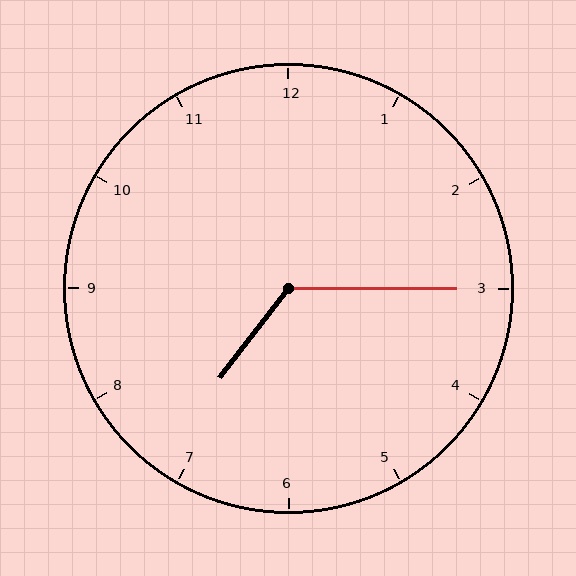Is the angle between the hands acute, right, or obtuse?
It is obtuse.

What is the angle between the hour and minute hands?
Approximately 128 degrees.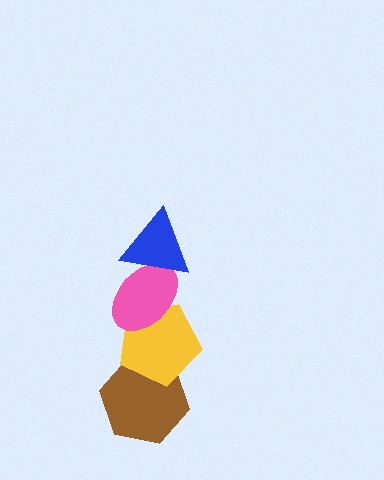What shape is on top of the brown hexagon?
The yellow pentagon is on top of the brown hexagon.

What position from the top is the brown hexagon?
The brown hexagon is 4th from the top.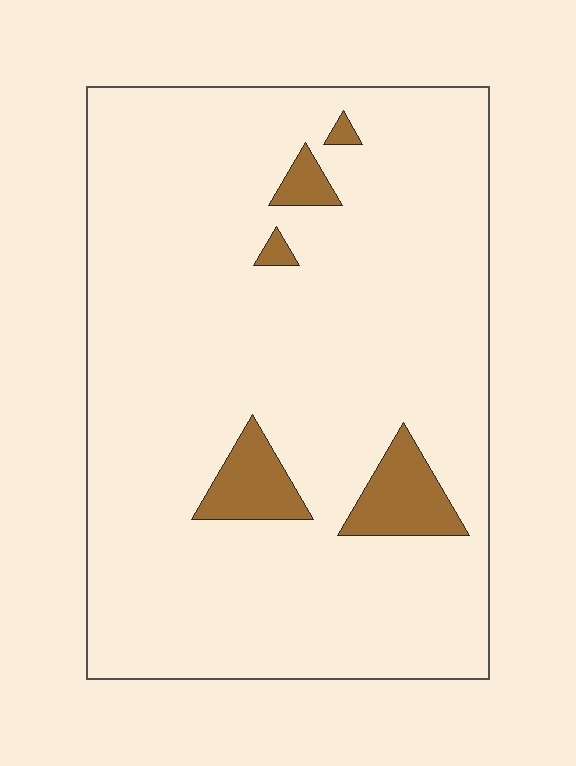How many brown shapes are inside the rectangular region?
5.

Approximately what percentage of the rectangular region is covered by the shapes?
Approximately 10%.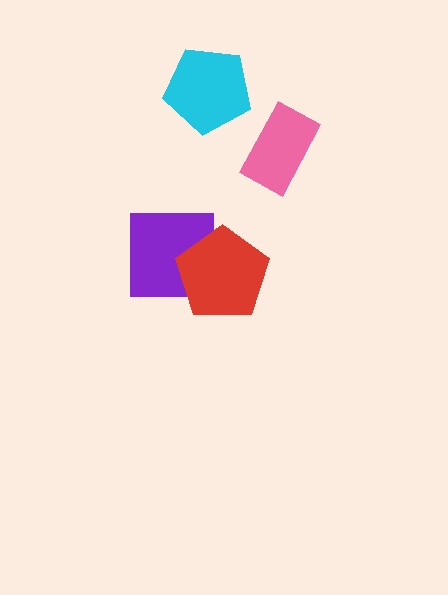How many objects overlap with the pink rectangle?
0 objects overlap with the pink rectangle.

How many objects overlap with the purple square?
1 object overlaps with the purple square.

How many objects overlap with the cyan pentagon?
0 objects overlap with the cyan pentagon.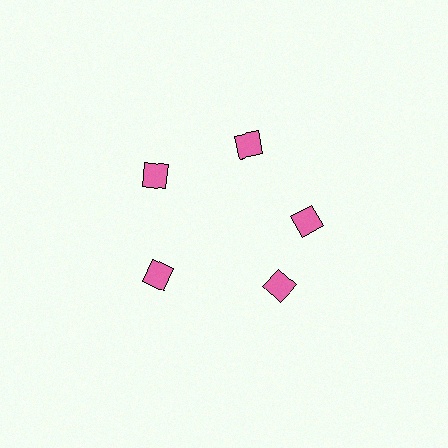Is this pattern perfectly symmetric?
No. The 5 pink diamonds are arranged in a ring, but one element near the 5 o'clock position is rotated out of alignment along the ring, breaking the 5-fold rotational symmetry.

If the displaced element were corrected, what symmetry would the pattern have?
It would have 5-fold rotational symmetry — the pattern would map onto itself every 72 degrees.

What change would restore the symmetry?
The symmetry would be restored by rotating it back into even spacing with its neighbors so that all 5 diamonds sit at equal angles and equal distance from the center.